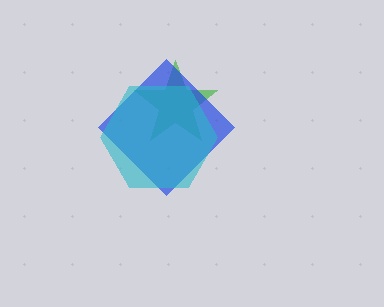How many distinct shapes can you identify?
There are 3 distinct shapes: a green star, a blue diamond, a cyan hexagon.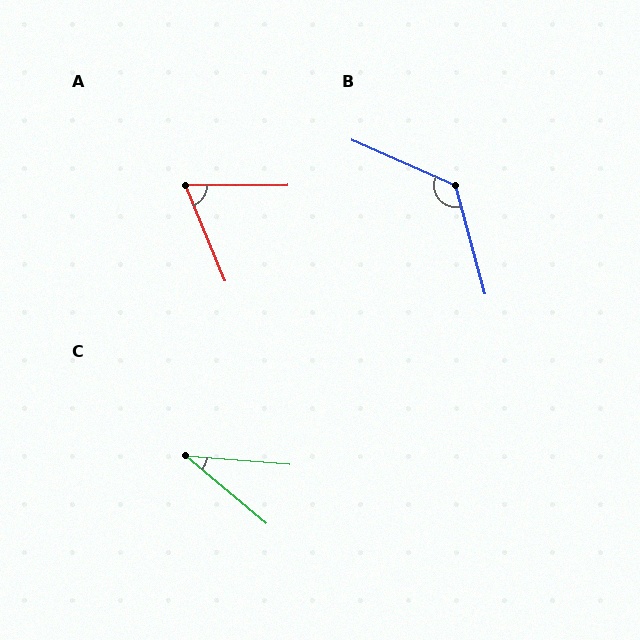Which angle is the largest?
B, at approximately 129 degrees.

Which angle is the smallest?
C, at approximately 36 degrees.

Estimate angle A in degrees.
Approximately 68 degrees.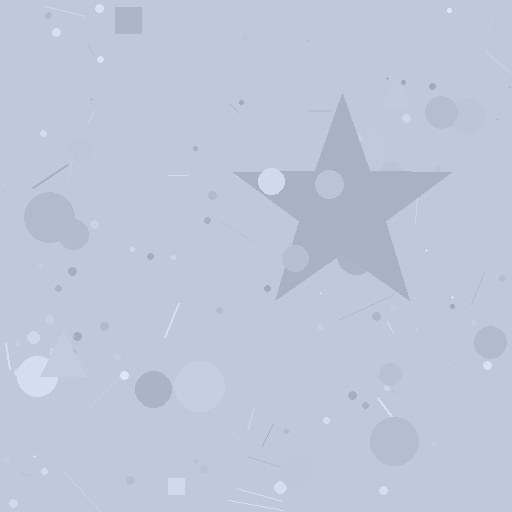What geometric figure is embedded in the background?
A star is embedded in the background.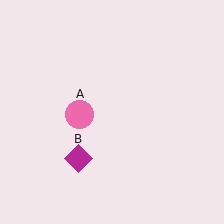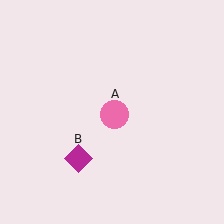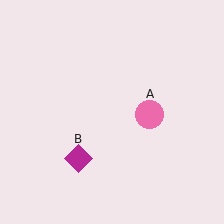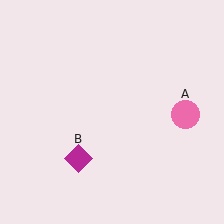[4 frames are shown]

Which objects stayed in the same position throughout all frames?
Magenta diamond (object B) remained stationary.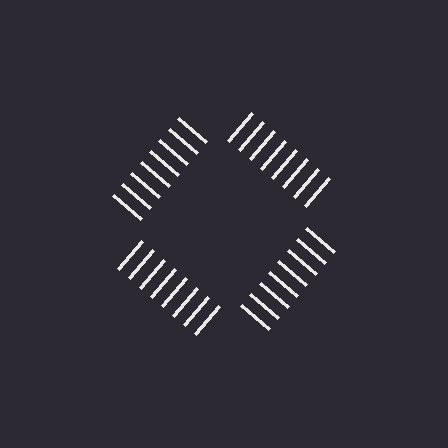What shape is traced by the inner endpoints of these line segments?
An illusory square — the line segments terminate on its edges but no continuous stroke is drawn.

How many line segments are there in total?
32 — 8 along each of the 4 edges.